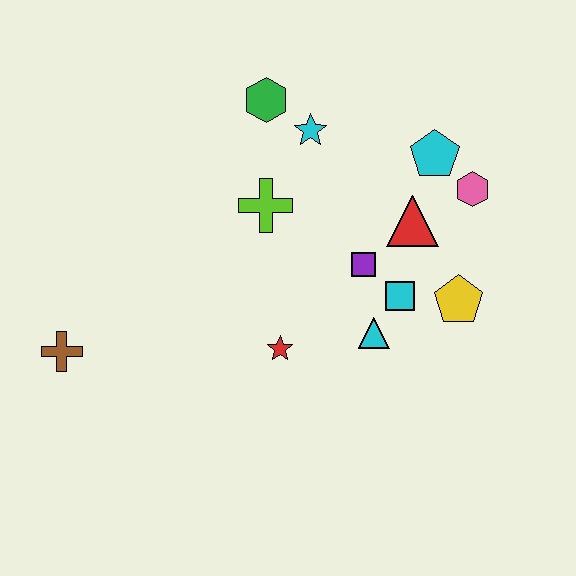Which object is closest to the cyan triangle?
The cyan square is closest to the cyan triangle.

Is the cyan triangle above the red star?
Yes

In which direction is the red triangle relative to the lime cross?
The red triangle is to the right of the lime cross.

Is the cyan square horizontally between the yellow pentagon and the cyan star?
Yes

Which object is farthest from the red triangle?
The brown cross is farthest from the red triangle.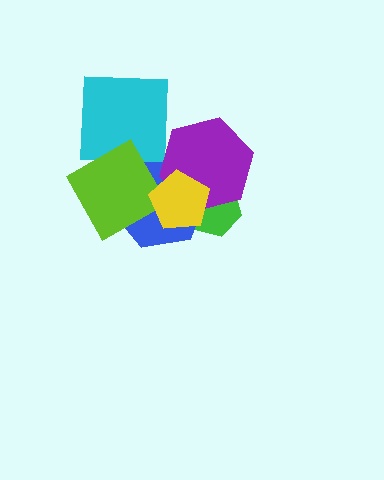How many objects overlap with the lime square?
2 objects overlap with the lime square.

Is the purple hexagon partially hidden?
Yes, it is partially covered by another shape.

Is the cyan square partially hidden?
Yes, it is partially covered by another shape.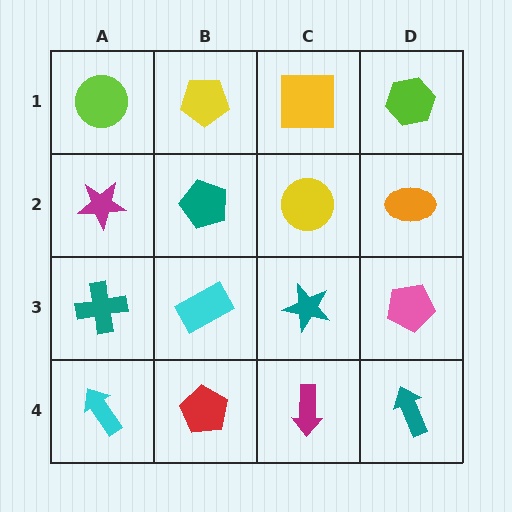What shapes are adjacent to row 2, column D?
A lime hexagon (row 1, column D), a pink pentagon (row 3, column D), a yellow circle (row 2, column C).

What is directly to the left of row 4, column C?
A red pentagon.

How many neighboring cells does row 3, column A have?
3.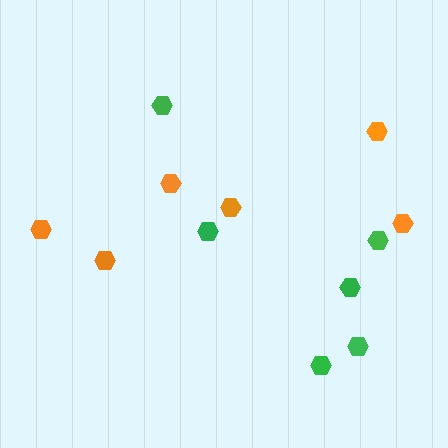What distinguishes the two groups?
There are 2 groups: one group of green hexagons (6) and one group of orange hexagons (6).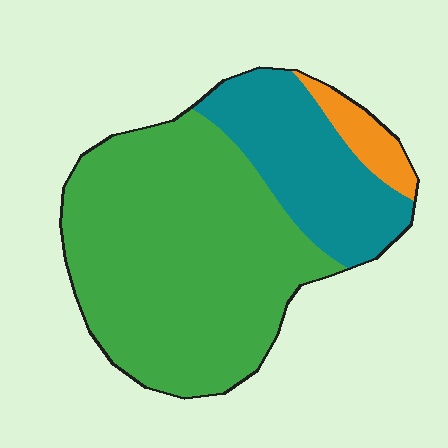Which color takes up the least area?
Orange, at roughly 5%.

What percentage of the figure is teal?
Teal covers roughly 25% of the figure.